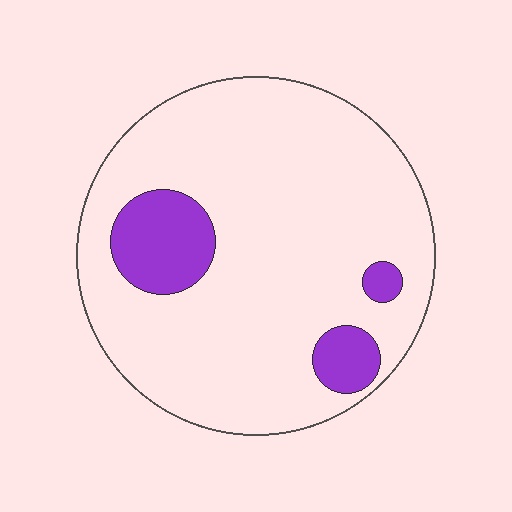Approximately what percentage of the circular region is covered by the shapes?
Approximately 15%.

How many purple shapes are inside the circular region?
3.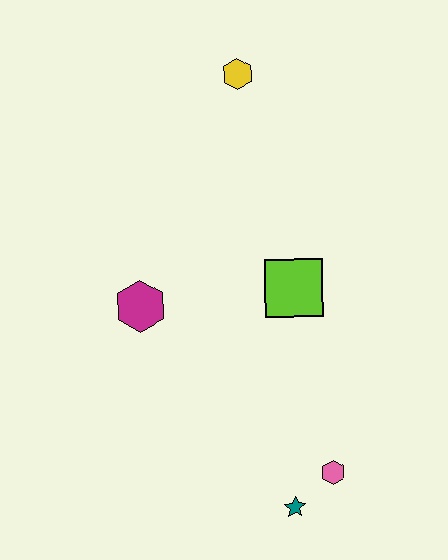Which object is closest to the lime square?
The magenta hexagon is closest to the lime square.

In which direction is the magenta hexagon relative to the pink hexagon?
The magenta hexagon is to the left of the pink hexagon.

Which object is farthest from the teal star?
The yellow hexagon is farthest from the teal star.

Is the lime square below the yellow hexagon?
Yes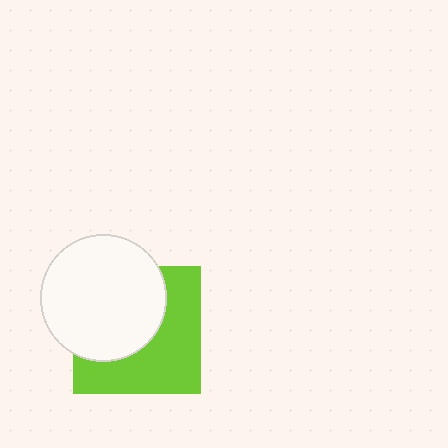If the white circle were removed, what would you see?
You would see the complete lime square.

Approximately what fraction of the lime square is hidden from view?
Roughly 49% of the lime square is hidden behind the white circle.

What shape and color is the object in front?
The object in front is a white circle.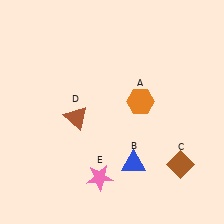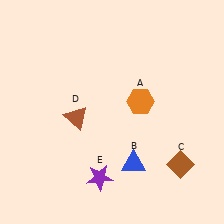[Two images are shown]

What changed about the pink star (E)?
In Image 1, E is pink. In Image 2, it changed to purple.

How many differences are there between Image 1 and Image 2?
There is 1 difference between the two images.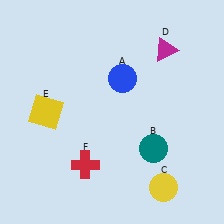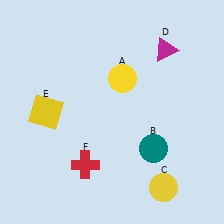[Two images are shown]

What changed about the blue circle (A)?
In Image 1, A is blue. In Image 2, it changed to yellow.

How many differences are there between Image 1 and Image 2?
There is 1 difference between the two images.